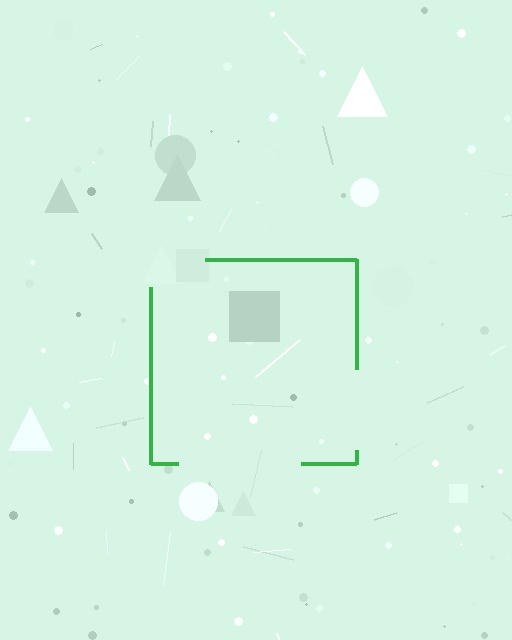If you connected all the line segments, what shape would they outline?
They would outline a square.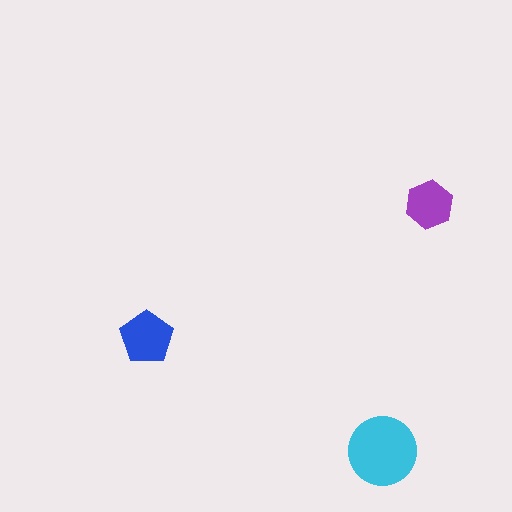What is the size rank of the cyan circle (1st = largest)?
1st.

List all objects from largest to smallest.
The cyan circle, the blue pentagon, the purple hexagon.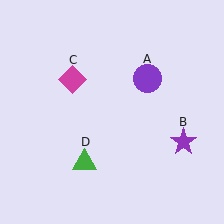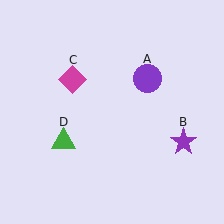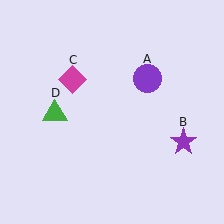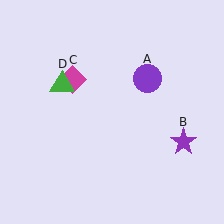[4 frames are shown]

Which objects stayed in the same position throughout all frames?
Purple circle (object A) and purple star (object B) and magenta diamond (object C) remained stationary.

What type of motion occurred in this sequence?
The green triangle (object D) rotated clockwise around the center of the scene.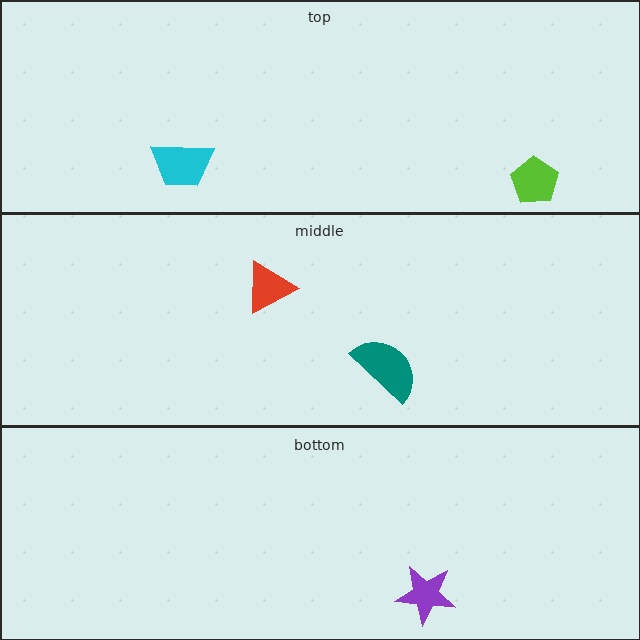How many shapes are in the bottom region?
1.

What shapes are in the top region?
The lime pentagon, the cyan trapezoid.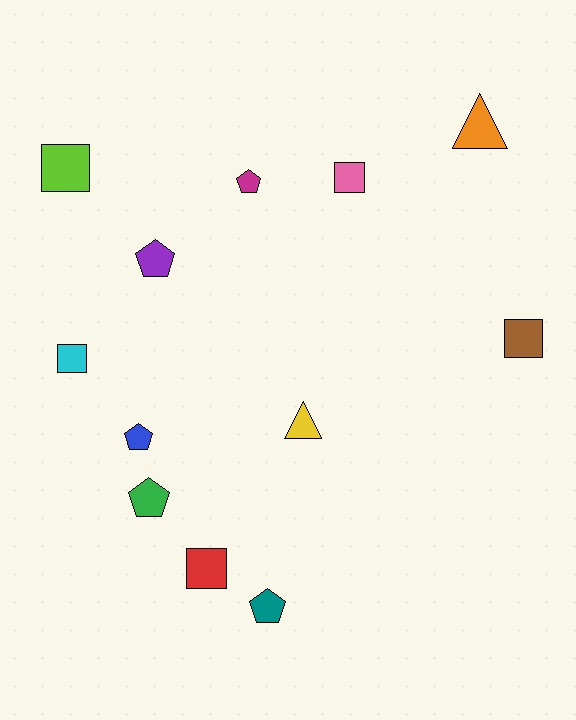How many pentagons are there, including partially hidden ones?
There are 5 pentagons.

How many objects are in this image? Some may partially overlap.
There are 12 objects.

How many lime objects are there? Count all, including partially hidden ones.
There is 1 lime object.